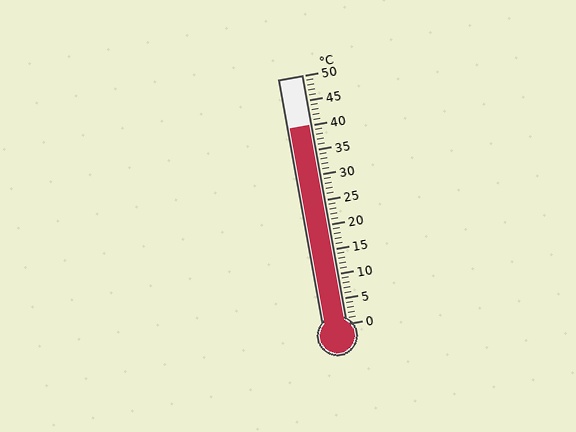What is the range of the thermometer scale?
The thermometer scale ranges from 0°C to 50°C.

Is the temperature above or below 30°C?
The temperature is above 30°C.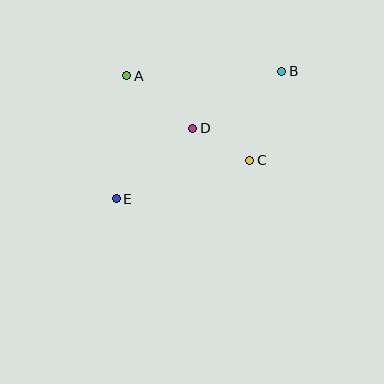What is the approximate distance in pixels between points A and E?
The distance between A and E is approximately 124 pixels.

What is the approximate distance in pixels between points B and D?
The distance between B and D is approximately 106 pixels.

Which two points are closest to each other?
Points C and D are closest to each other.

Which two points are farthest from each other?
Points B and E are farthest from each other.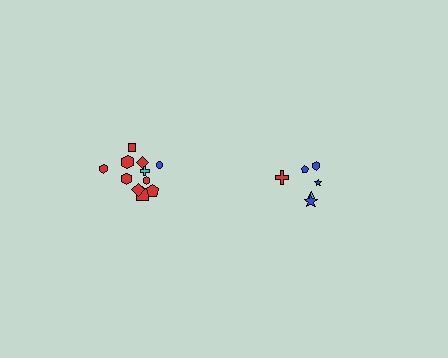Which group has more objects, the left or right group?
The left group.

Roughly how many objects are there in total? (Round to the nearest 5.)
Roughly 20 objects in total.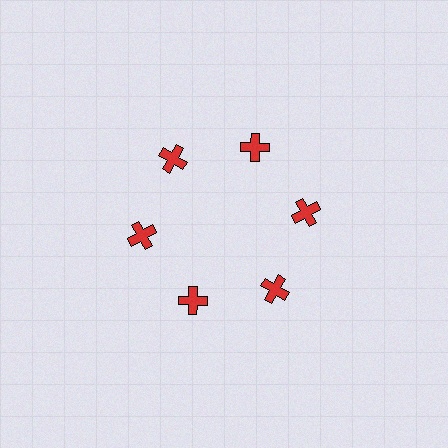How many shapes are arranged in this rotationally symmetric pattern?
There are 6 shapes, arranged in 6 groups of 1.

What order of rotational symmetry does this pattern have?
This pattern has 6-fold rotational symmetry.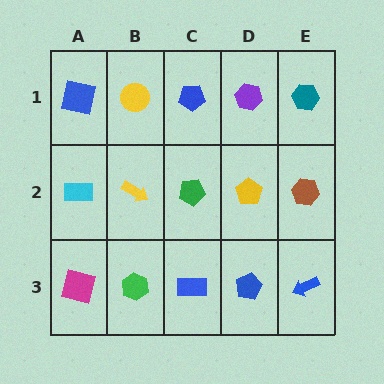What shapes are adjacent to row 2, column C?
A blue pentagon (row 1, column C), a blue rectangle (row 3, column C), a yellow arrow (row 2, column B), a yellow pentagon (row 2, column D).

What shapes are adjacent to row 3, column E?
A brown hexagon (row 2, column E), a blue pentagon (row 3, column D).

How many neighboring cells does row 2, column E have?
3.